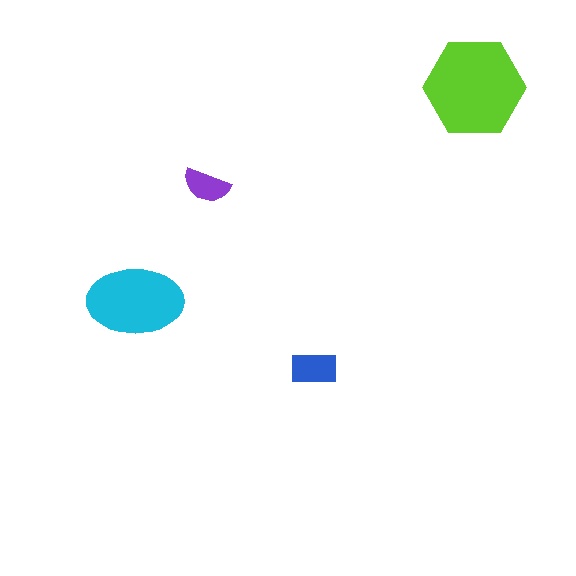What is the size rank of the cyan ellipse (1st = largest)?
2nd.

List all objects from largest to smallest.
The lime hexagon, the cyan ellipse, the blue rectangle, the purple semicircle.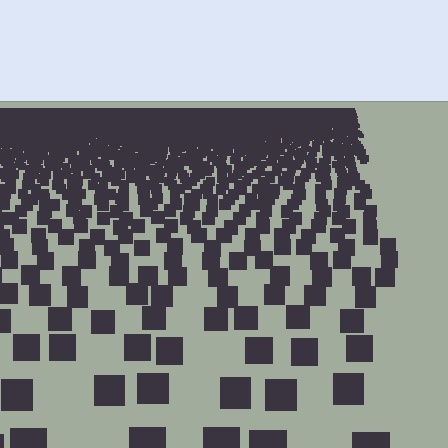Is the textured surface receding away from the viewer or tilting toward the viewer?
The surface is receding away from the viewer. Texture elements get smaller and denser toward the top.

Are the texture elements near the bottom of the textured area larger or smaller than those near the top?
Larger. Near the bottom, elements are closer to the viewer and appear at a bigger on-screen size.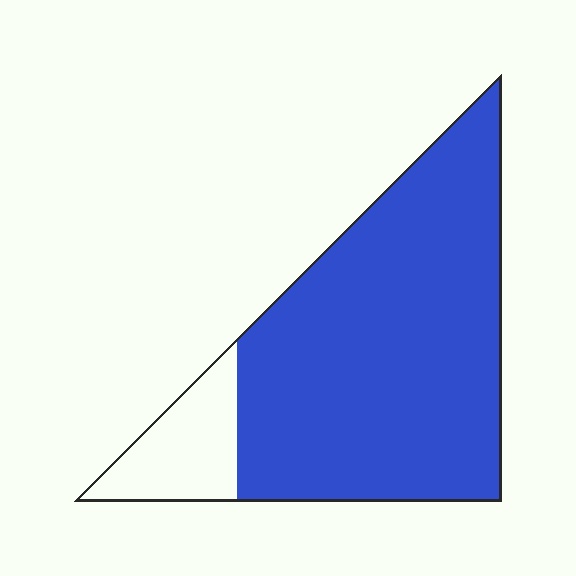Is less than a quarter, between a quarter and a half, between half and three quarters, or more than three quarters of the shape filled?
More than three quarters.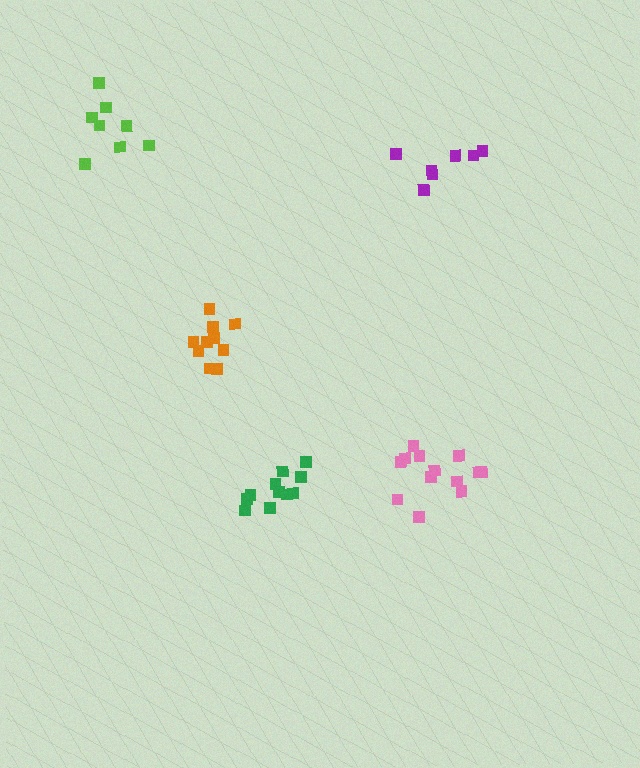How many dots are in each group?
Group 1: 13 dots, Group 2: 10 dots, Group 3: 11 dots, Group 4: 7 dots, Group 5: 8 dots (49 total).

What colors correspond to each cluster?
The clusters are colored: pink, orange, green, purple, lime.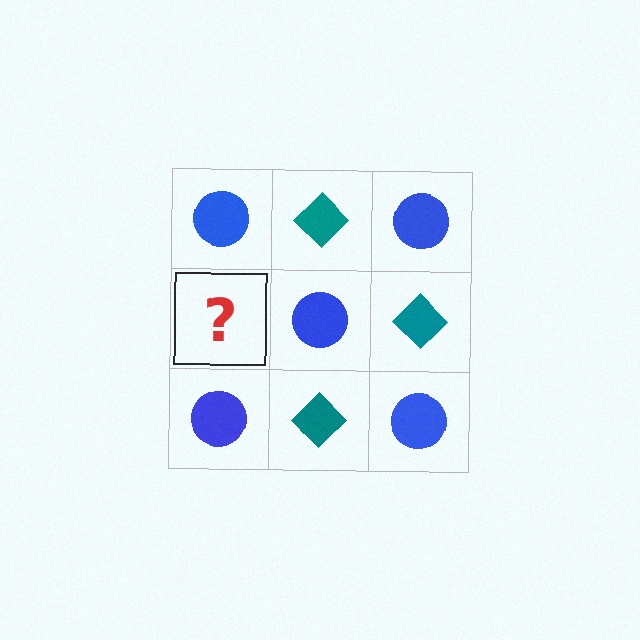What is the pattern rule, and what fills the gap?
The rule is that it alternates blue circle and teal diamond in a checkerboard pattern. The gap should be filled with a teal diamond.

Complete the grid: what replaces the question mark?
The question mark should be replaced with a teal diamond.